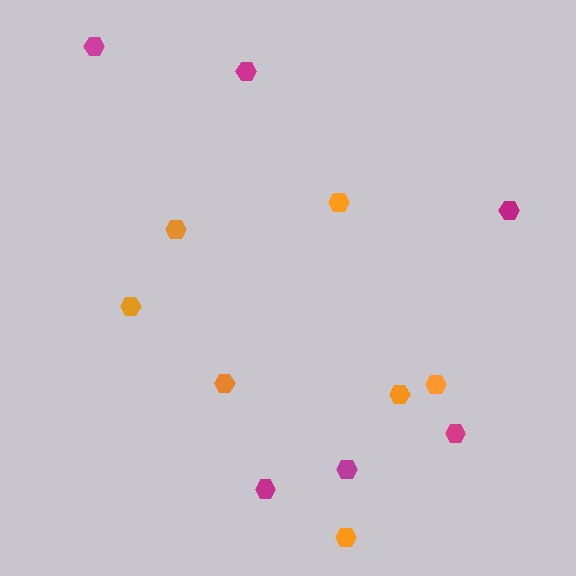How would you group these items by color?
There are 2 groups: one group of magenta hexagons (6) and one group of orange hexagons (7).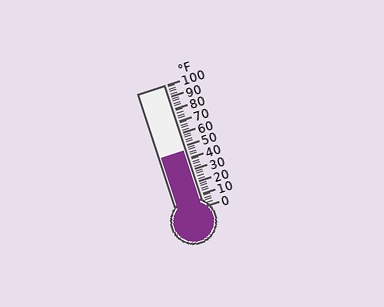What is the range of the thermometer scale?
The thermometer scale ranges from 0°F to 100°F.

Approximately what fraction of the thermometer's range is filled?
The thermometer is filled to approximately 45% of its range.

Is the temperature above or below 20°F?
The temperature is above 20°F.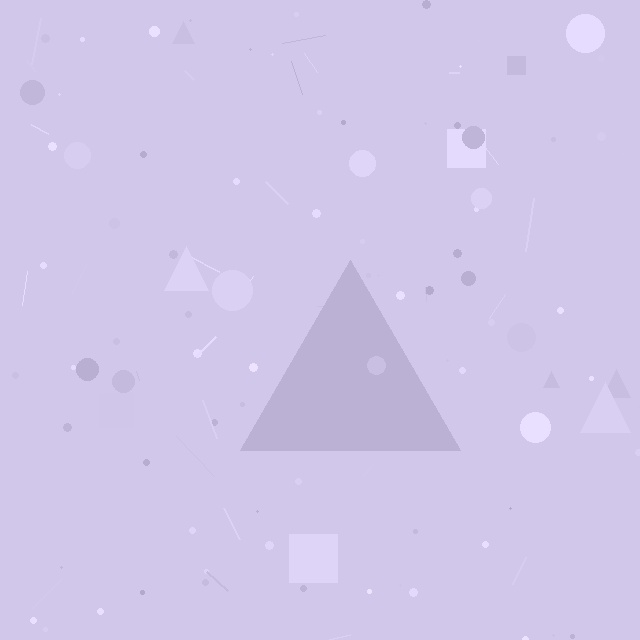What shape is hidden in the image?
A triangle is hidden in the image.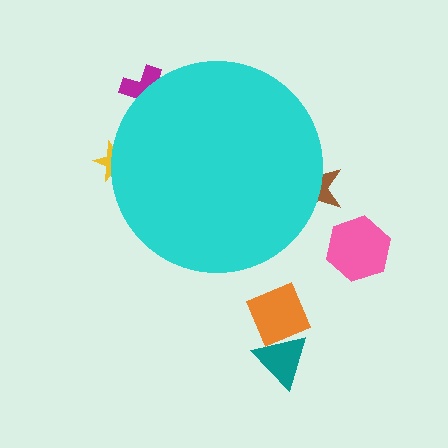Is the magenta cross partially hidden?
Yes, the magenta cross is partially hidden behind the cyan circle.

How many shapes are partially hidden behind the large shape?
3 shapes are partially hidden.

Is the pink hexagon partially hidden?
No, the pink hexagon is fully visible.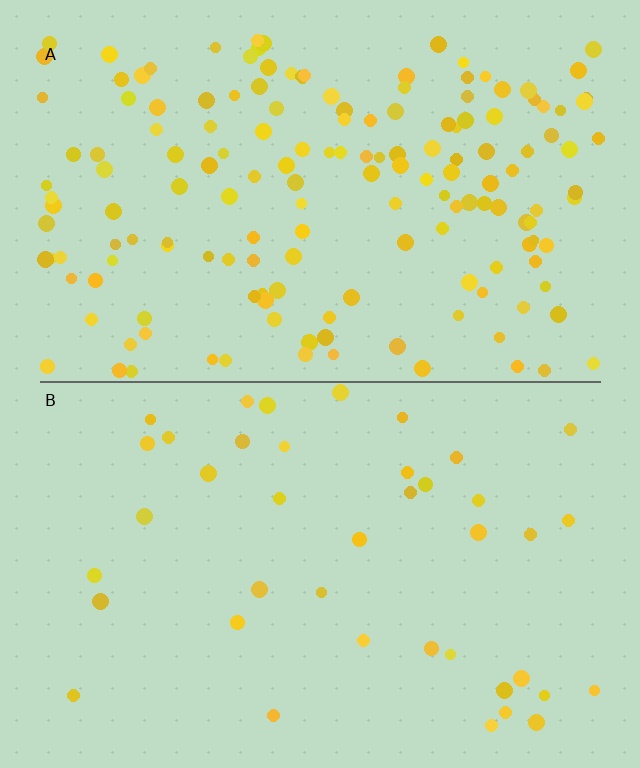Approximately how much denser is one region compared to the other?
Approximately 4.0× — region A over region B.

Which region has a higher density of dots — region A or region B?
A (the top).